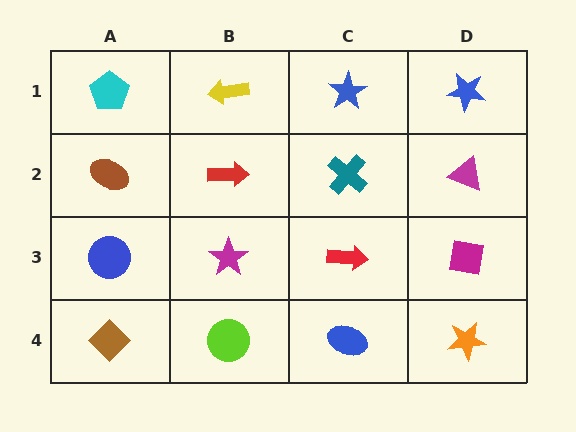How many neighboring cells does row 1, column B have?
3.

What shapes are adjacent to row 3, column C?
A teal cross (row 2, column C), a blue ellipse (row 4, column C), a magenta star (row 3, column B), a magenta square (row 3, column D).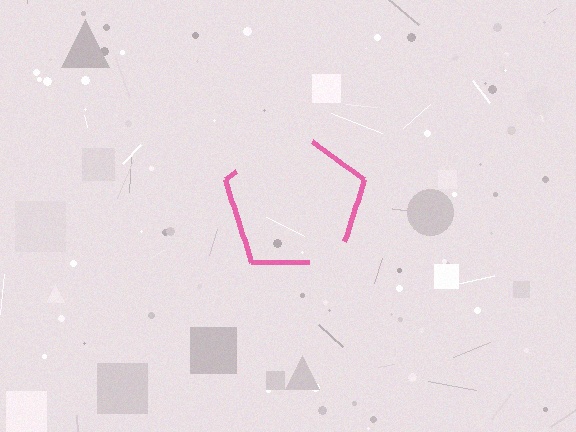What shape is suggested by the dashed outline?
The dashed outline suggests a pentagon.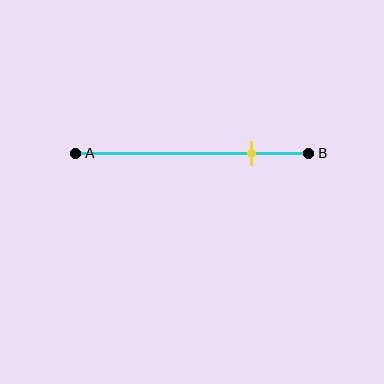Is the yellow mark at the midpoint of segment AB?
No, the mark is at about 75% from A, not at the 50% midpoint.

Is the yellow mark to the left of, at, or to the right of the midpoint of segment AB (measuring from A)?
The yellow mark is to the right of the midpoint of segment AB.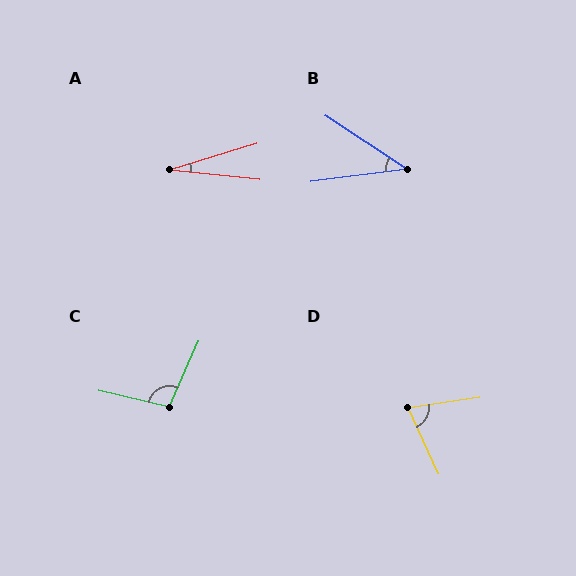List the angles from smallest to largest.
A (23°), B (40°), D (73°), C (101°).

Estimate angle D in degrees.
Approximately 73 degrees.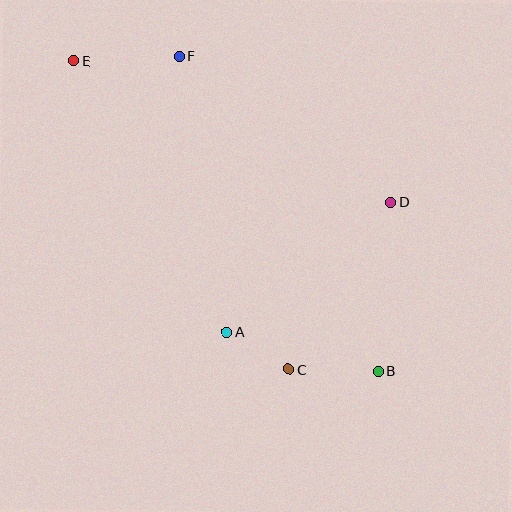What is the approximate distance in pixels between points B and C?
The distance between B and C is approximately 89 pixels.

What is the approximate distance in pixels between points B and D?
The distance between B and D is approximately 169 pixels.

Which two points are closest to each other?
Points A and C are closest to each other.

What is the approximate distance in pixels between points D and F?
The distance between D and F is approximately 257 pixels.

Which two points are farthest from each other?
Points B and E are farthest from each other.